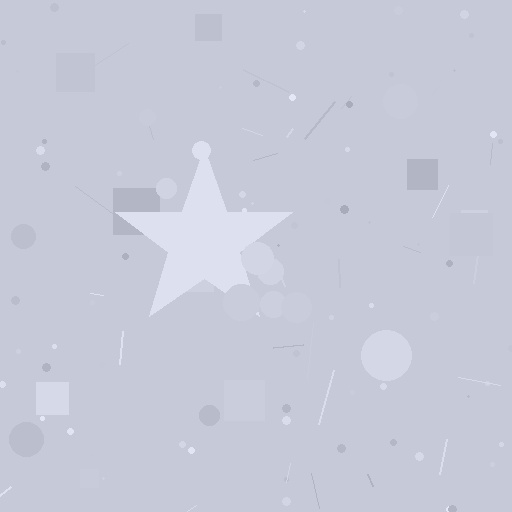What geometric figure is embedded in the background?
A star is embedded in the background.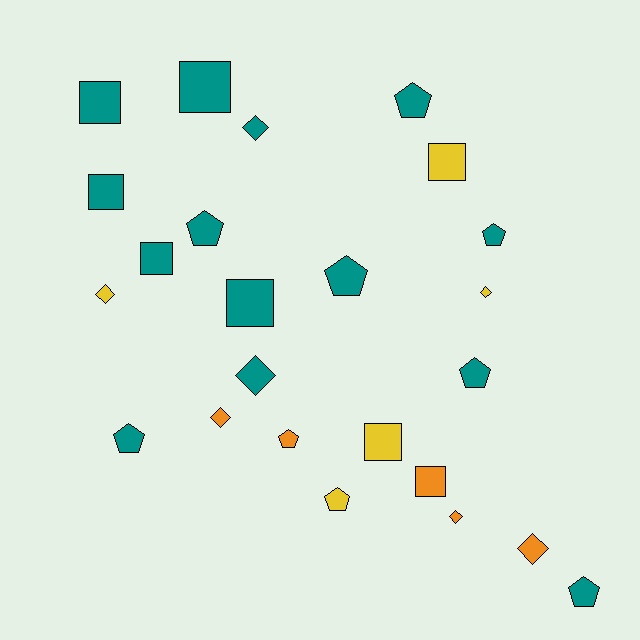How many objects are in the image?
There are 24 objects.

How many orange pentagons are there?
There is 1 orange pentagon.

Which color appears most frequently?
Teal, with 14 objects.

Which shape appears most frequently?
Pentagon, with 9 objects.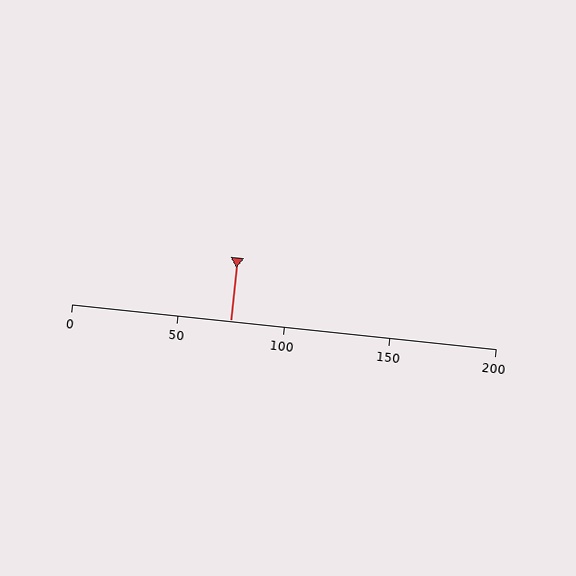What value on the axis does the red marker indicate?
The marker indicates approximately 75.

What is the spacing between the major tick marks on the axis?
The major ticks are spaced 50 apart.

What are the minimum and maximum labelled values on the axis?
The axis runs from 0 to 200.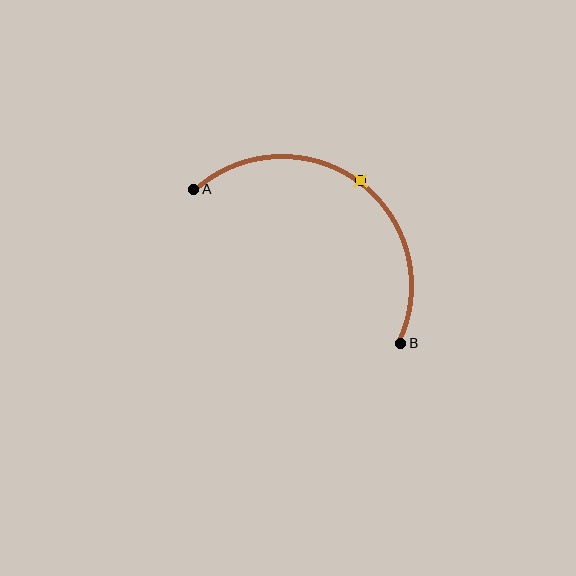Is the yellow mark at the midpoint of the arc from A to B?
Yes. The yellow mark lies on the arc at equal arc-length from both A and B — it is the arc midpoint.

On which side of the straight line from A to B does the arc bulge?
The arc bulges above and to the right of the straight line connecting A and B.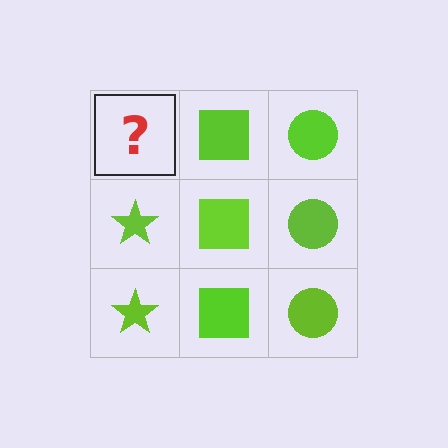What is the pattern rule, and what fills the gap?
The rule is that each column has a consistent shape. The gap should be filled with a lime star.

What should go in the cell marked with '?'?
The missing cell should contain a lime star.